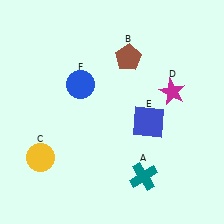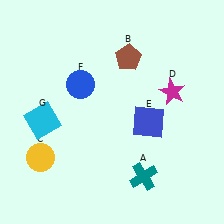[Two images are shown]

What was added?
A cyan square (G) was added in Image 2.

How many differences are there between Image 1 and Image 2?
There is 1 difference between the two images.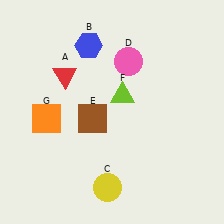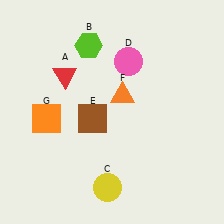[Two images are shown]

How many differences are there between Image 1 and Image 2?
There are 2 differences between the two images.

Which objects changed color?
B changed from blue to lime. F changed from lime to orange.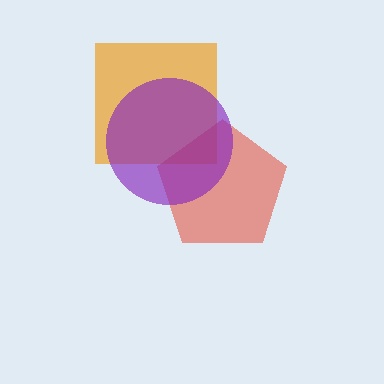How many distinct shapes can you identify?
There are 3 distinct shapes: an orange square, a red pentagon, a purple circle.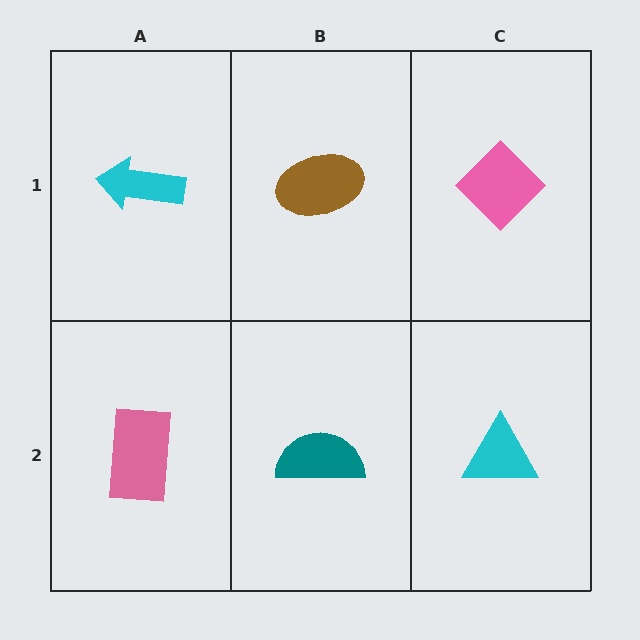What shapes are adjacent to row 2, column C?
A pink diamond (row 1, column C), a teal semicircle (row 2, column B).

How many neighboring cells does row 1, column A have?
2.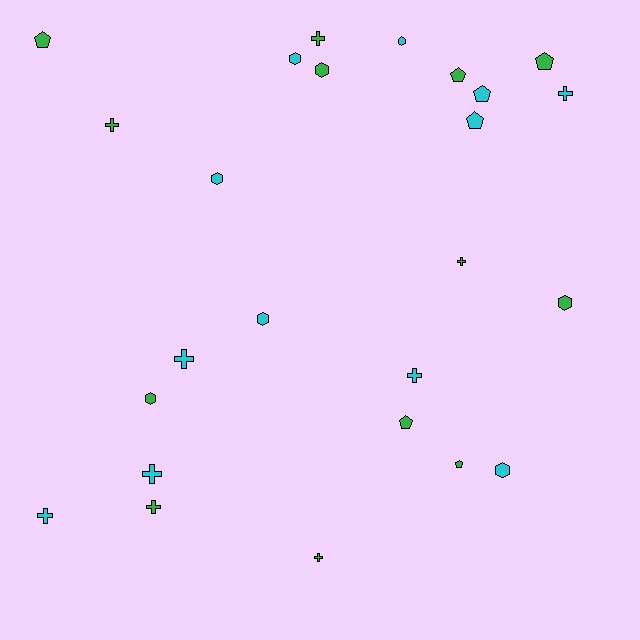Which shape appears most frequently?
Cross, with 10 objects.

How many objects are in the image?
There are 25 objects.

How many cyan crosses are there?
There are 5 cyan crosses.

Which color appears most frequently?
Green, with 13 objects.